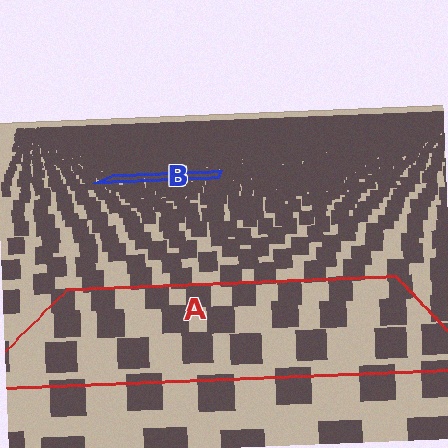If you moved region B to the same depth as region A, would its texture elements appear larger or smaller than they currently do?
They would appear larger. At a closer depth, the same texture elements are projected at a bigger on-screen size.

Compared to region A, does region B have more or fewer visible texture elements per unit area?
Region B has more texture elements per unit area — they are packed more densely because it is farther away.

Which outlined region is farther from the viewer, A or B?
Region B is farther from the viewer — the texture elements inside it appear smaller and more densely packed.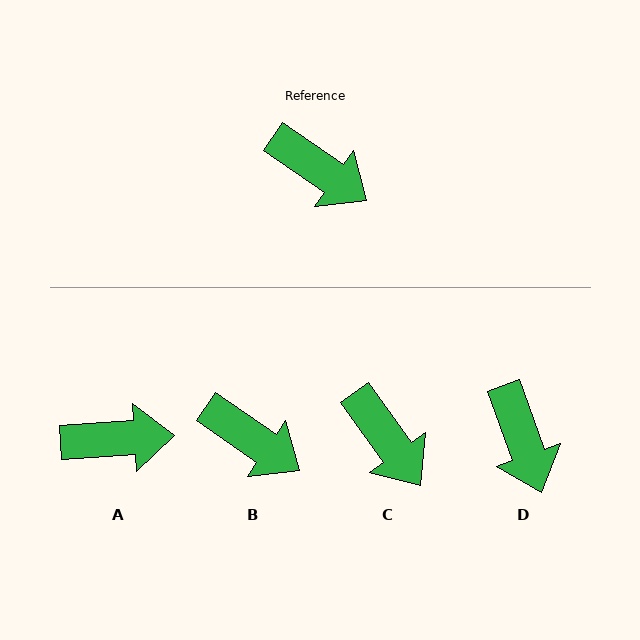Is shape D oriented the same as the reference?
No, it is off by about 36 degrees.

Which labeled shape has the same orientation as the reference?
B.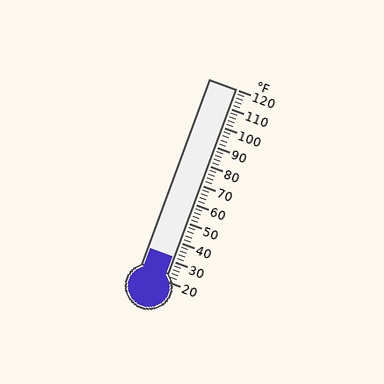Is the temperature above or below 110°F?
The temperature is below 110°F.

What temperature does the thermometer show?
The thermometer shows approximately 32°F.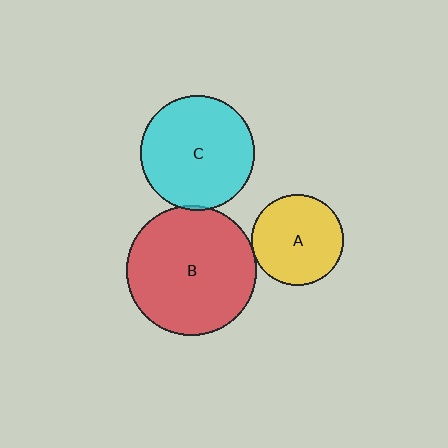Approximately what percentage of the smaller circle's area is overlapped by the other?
Approximately 5%.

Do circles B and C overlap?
Yes.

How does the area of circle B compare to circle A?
Approximately 2.0 times.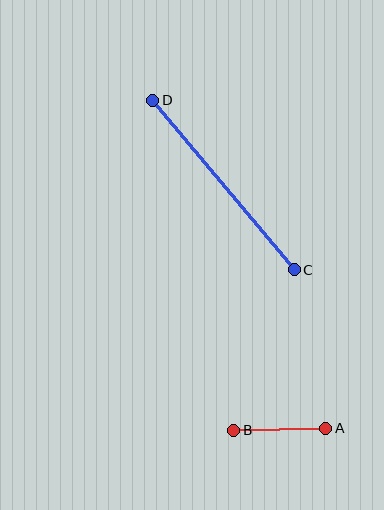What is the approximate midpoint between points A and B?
The midpoint is at approximately (280, 429) pixels.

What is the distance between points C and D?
The distance is approximately 221 pixels.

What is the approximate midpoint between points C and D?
The midpoint is at approximately (223, 185) pixels.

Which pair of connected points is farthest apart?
Points C and D are farthest apart.